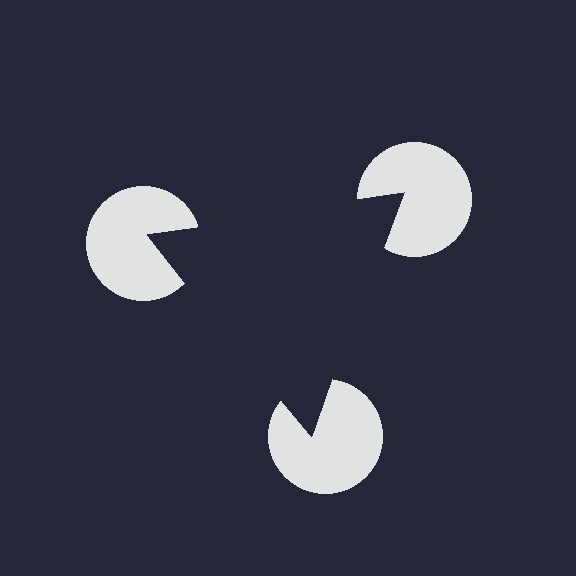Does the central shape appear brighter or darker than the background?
It typically appears slightly darker than the background, even though no actual brightness change is drawn.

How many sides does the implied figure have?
3 sides.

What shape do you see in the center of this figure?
An illusory triangle — its edges are inferred from the aligned wedge cuts in the pac-man discs, not physically drawn.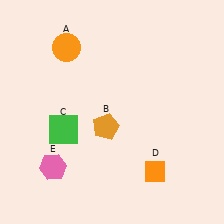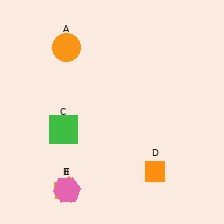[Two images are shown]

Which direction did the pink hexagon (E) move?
The pink hexagon (E) moved down.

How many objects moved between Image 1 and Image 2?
2 objects moved between the two images.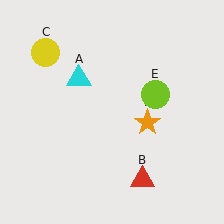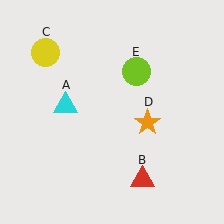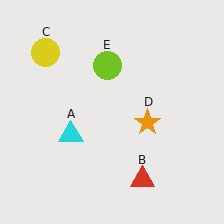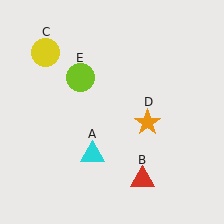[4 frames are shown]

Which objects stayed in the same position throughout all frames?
Red triangle (object B) and yellow circle (object C) and orange star (object D) remained stationary.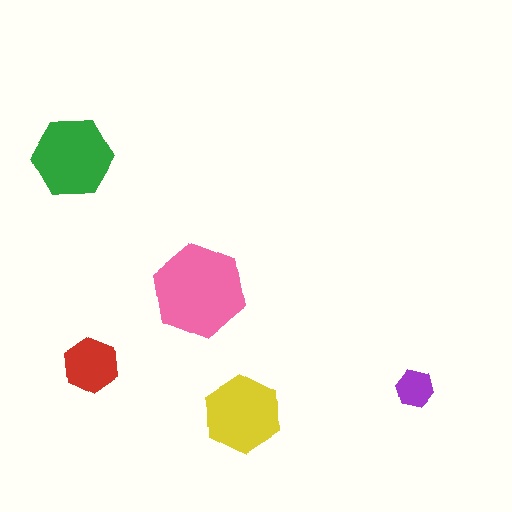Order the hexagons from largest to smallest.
the pink one, the green one, the yellow one, the red one, the purple one.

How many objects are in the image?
There are 5 objects in the image.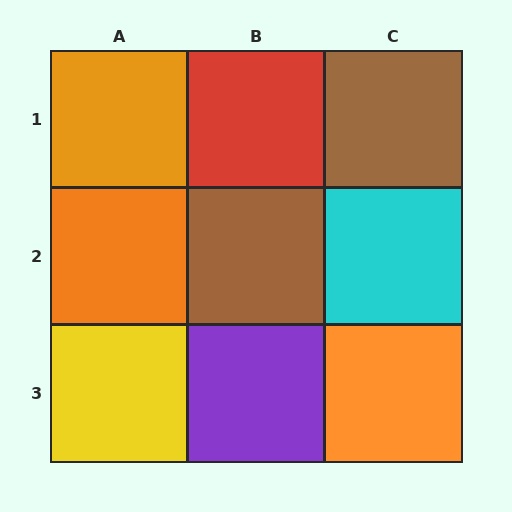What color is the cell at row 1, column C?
Brown.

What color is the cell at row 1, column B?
Red.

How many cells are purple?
1 cell is purple.